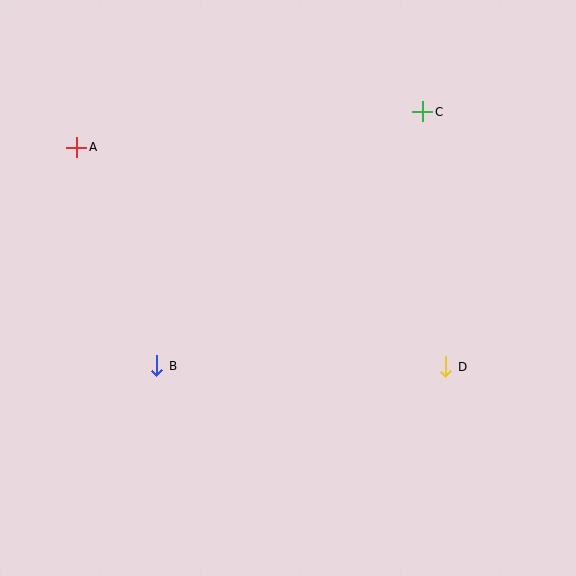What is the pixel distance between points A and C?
The distance between A and C is 348 pixels.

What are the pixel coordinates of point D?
Point D is at (446, 367).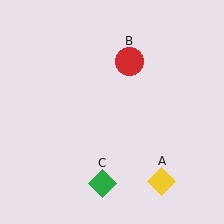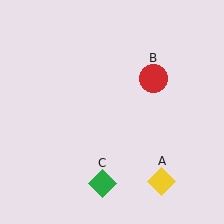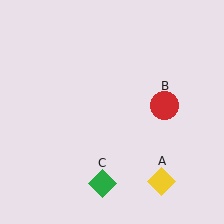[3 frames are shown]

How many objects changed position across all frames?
1 object changed position: red circle (object B).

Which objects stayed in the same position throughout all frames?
Yellow diamond (object A) and green diamond (object C) remained stationary.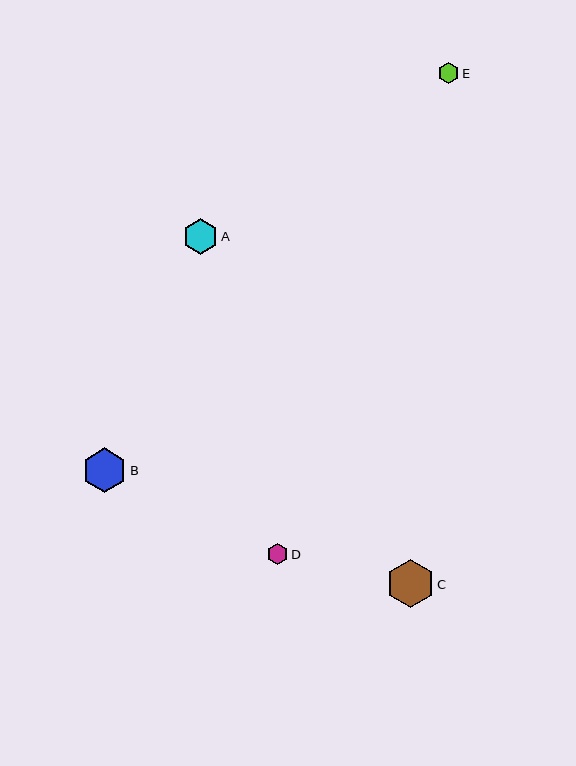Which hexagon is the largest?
Hexagon C is the largest with a size of approximately 48 pixels.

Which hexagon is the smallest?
Hexagon D is the smallest with a size of approximately 21 pixels.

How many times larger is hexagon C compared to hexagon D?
Hexagon C is approximately 2.3 times the size of hexagon D.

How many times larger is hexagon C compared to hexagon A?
Hexagon C is approximately 1.4 times the size of hexagon A.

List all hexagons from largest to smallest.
From largest to smallest: C, B, A, E, D.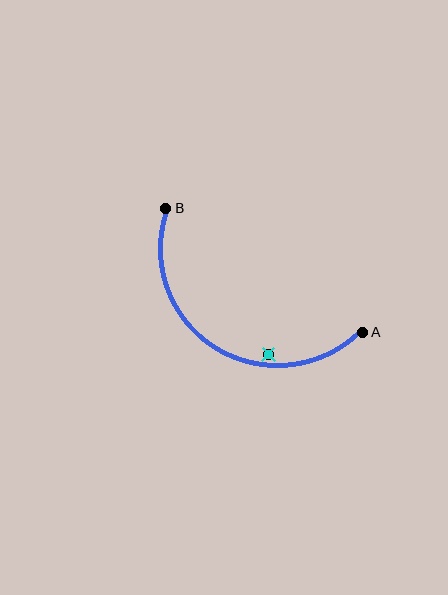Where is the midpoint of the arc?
The arc midpoint is the point on the curve farthest from the straight line joining A and B. It sits below that line.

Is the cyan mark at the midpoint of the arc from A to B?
No — the cyan mark does not lie on the arc at all. It sits slightly inside the curve.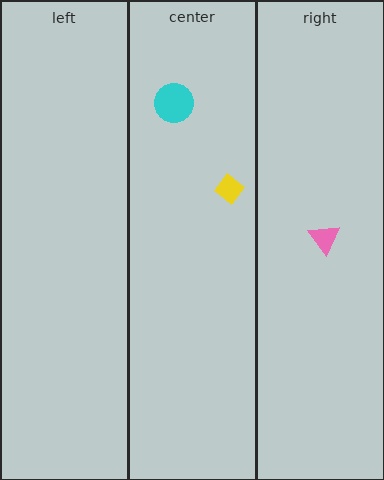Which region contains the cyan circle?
The center region.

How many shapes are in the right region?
1.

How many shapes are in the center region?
2.